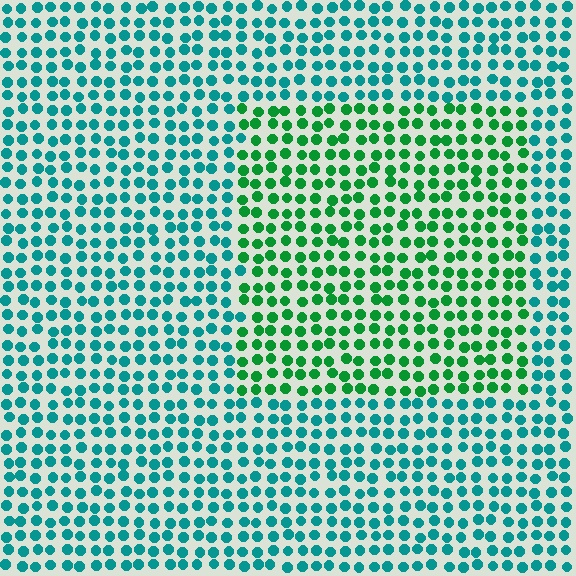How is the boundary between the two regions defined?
The boundary is defined purely by a slight shift in hue (about 42 degrees). Spacing, size, and orientation are identical on both sides.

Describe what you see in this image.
The image is filled with small teal elements in a uniform arrangement. A rectangle-shaped region is visible where the elements are tinted to a slightly different hue, forming a subtle color boundary.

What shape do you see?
I see a rectangle.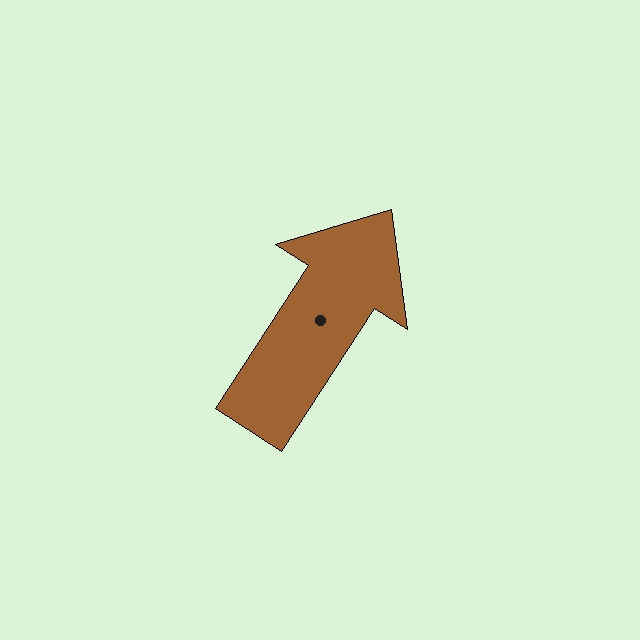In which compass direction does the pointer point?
Northeast.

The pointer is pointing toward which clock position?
Roughly 1 o'clock.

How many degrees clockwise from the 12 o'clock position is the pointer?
Approximately 33 degrees.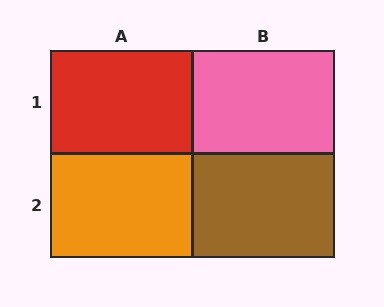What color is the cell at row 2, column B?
Brown.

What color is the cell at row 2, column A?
Orange.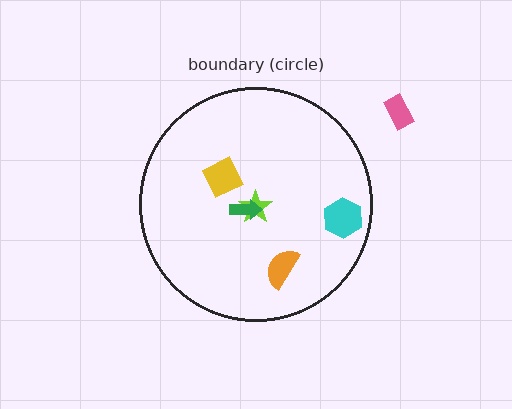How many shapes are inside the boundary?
5 inside, 1 outside.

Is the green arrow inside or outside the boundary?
Inside.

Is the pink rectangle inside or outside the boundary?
Outside.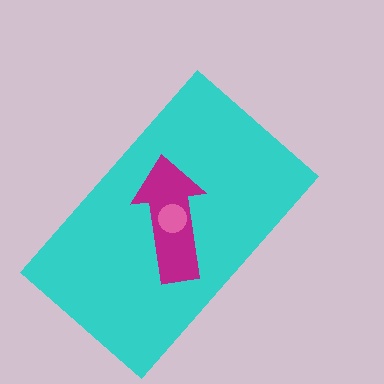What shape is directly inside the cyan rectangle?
The magenta arrow.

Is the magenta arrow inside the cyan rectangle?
Yes.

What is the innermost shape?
The pink circle.